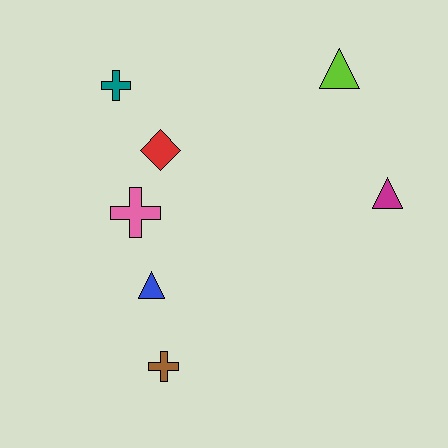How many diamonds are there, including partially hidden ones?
There is 1 diamond.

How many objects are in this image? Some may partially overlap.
There are 7 objects.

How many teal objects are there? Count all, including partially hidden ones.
There is 1 teal object.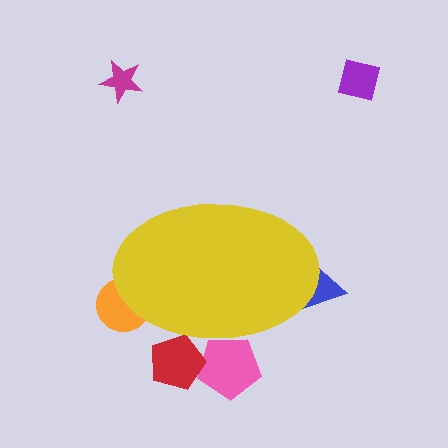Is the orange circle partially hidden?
Yes, the orange circle is partially hidden behind the yellow ellipse.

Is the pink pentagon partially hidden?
Yes, the pink pentagon is partially hidden behind the yellow ellipse.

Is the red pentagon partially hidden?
Yes, the red pentagon is partially hidden behind the yellow ellipse.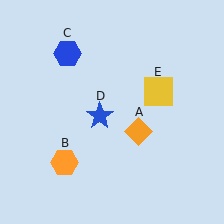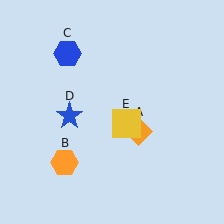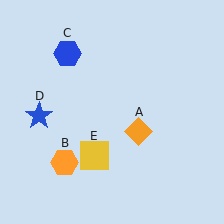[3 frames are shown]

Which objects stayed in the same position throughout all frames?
Orange diamond (object A) and orange hexagon (object B) and blue hexagon (object C) remained stationary.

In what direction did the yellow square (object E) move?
The yellow square (object E) moved down and to the left.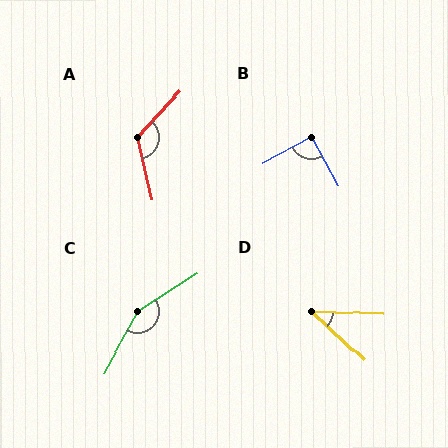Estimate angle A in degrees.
Approximately 124 degrees.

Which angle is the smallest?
D, at approximately 40 degrees.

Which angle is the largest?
C, at approximately 151 degrees.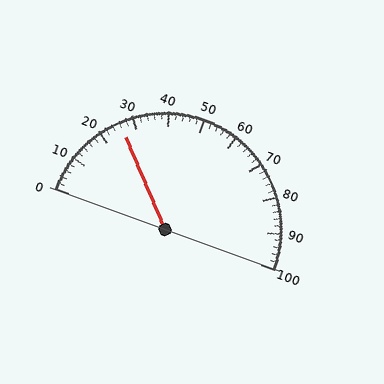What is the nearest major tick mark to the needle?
The nearest major tick mark is 30.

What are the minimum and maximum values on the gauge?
The gauge ranges from 0 to 100.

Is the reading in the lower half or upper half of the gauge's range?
The reading is in the lower half of the range (0 to 100).